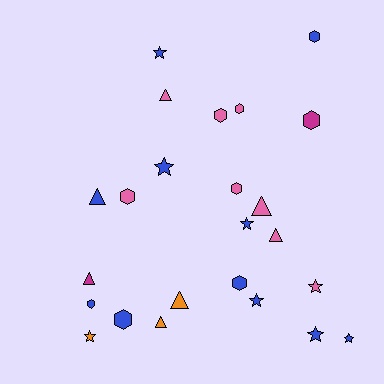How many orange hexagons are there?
There are no orange hexagons.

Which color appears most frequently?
Blue, with 11 objects.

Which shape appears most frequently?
Hexagon, with 9 objects.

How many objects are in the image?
There are 24 objects.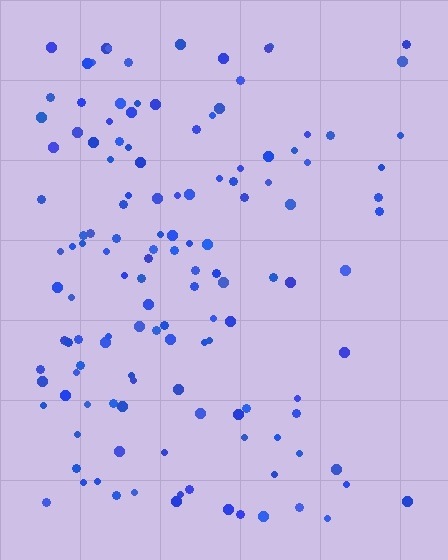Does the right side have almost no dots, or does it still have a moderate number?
Still a moderate number, just noticeably fewer than the left.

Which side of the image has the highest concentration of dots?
The left.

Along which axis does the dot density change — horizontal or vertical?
Horizontal.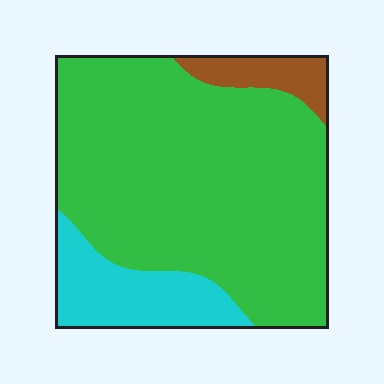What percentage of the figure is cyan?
Cyan takes up less than a quarter of the figure.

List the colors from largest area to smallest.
From largest to smallest: green, cyan, brown.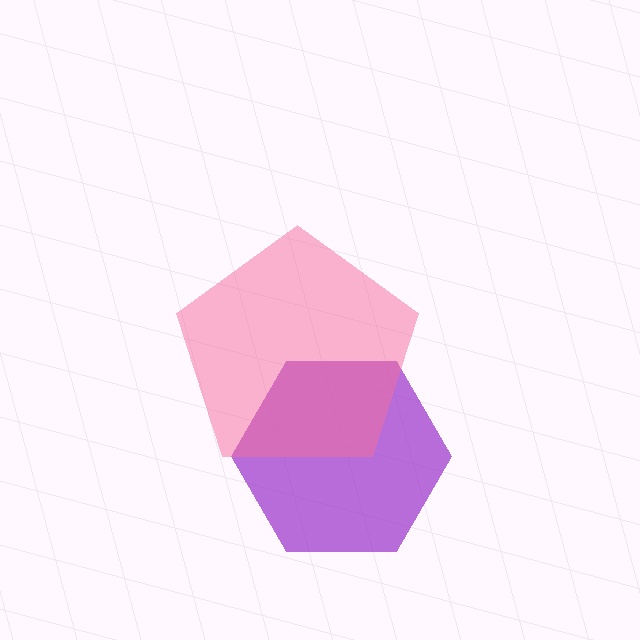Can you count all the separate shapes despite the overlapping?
Yes, there are 2 separate shapes.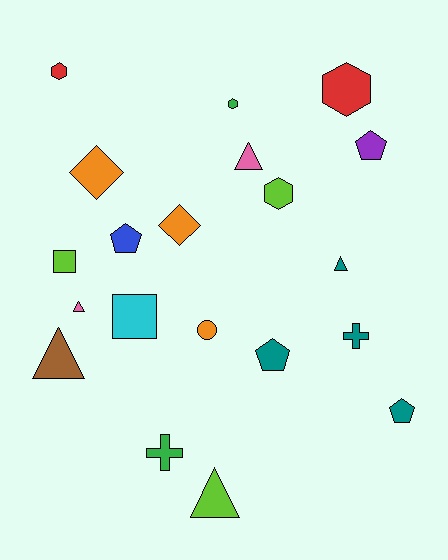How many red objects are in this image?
There are 2 red objects.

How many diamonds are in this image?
There are 2 diamonds.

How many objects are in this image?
There are 20 objects.